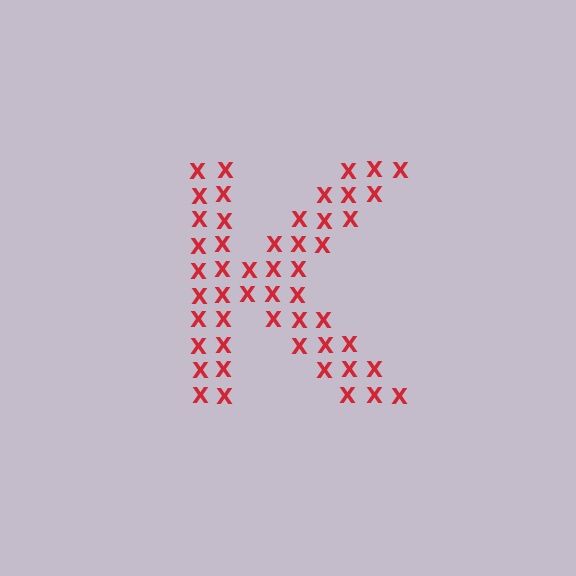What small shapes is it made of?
It is made of small letter X's.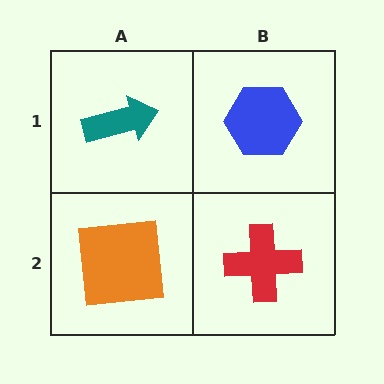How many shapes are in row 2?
2 shapes.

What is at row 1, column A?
A teal arrow.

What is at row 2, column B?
A red cross.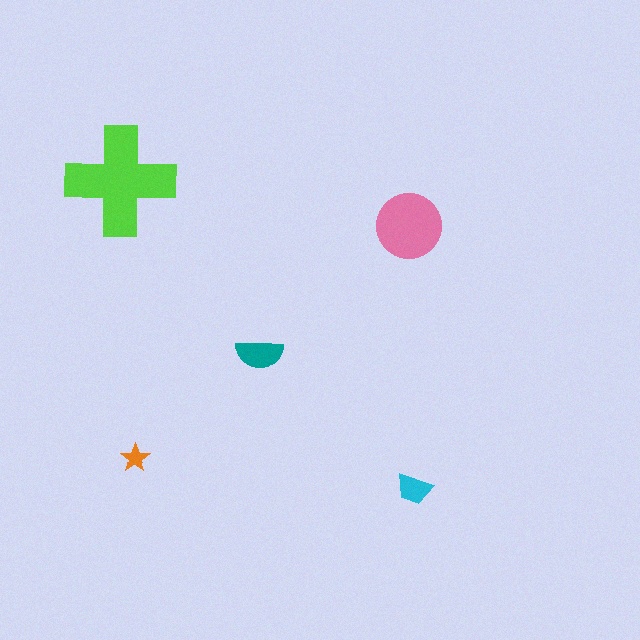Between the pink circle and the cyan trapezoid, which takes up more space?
The pink circle.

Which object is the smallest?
The orange star.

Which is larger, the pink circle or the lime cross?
The lime cross.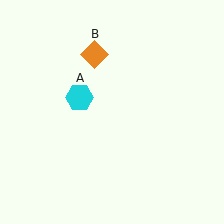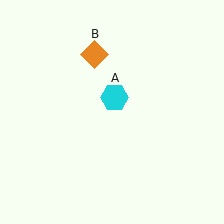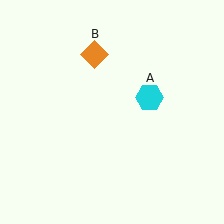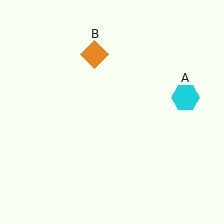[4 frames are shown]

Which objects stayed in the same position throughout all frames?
Orange diamond (object B) remained stationary.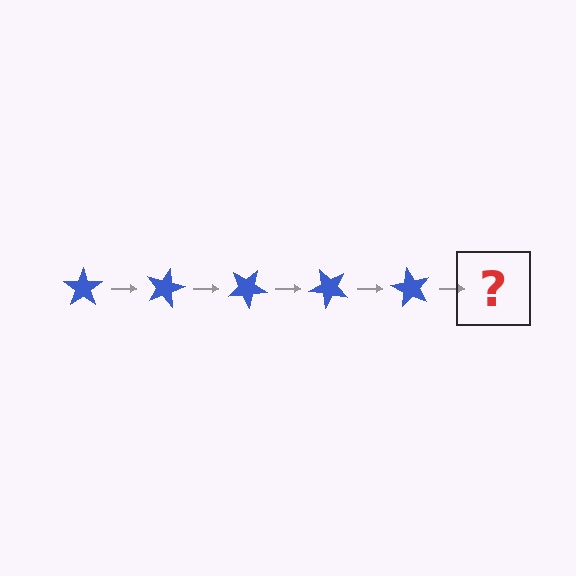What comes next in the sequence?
The next element should be a blue star rotated 75 degrees.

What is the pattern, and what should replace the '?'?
The pattern is that the star rotates 15 degrees each step. The '?' should be a blue star rotated 75 degrees.